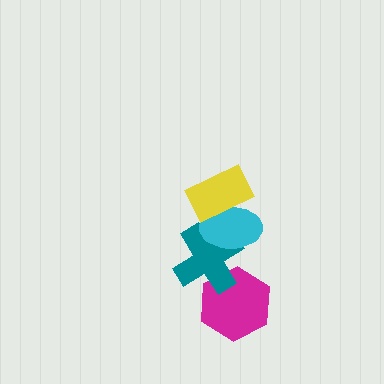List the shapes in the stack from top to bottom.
From top to bottom: the yellow rectangle, the cyan ellipse, the teal cross, the magenta hexagon.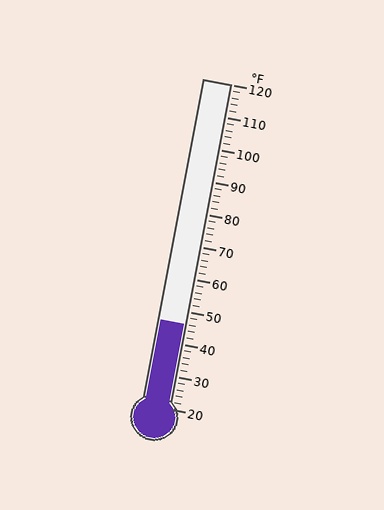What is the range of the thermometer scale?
The thermometer scale ranges from 20°F to 120°F.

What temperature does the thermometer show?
The thermometer shows approximately 46°F.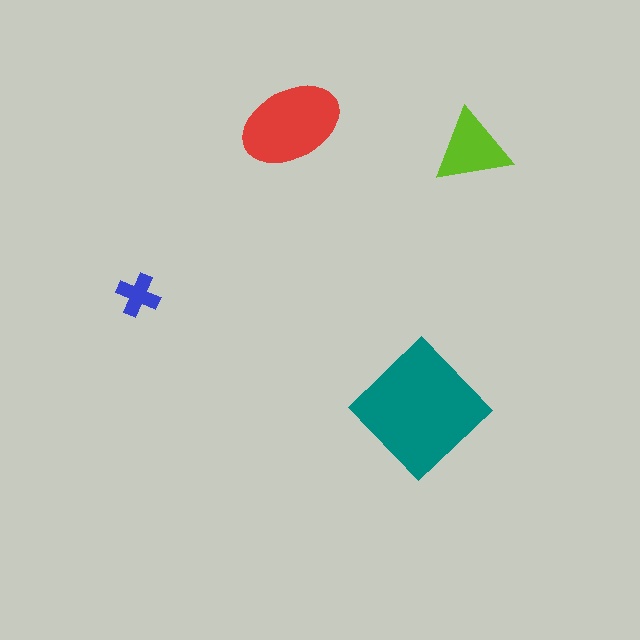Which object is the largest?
The teal diamond.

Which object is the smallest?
The blue cross.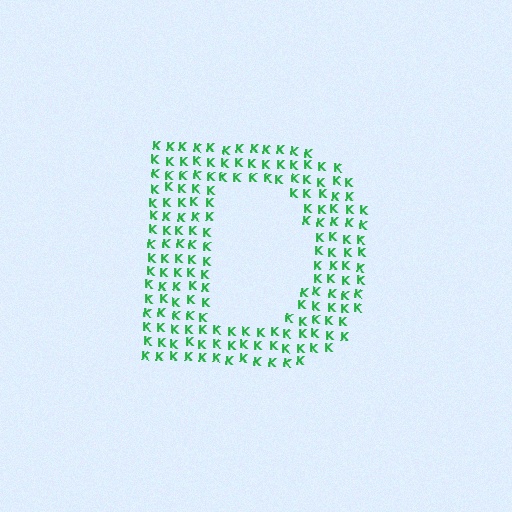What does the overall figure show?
The overall figure shows the letter D.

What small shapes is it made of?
It is made of small letter K's.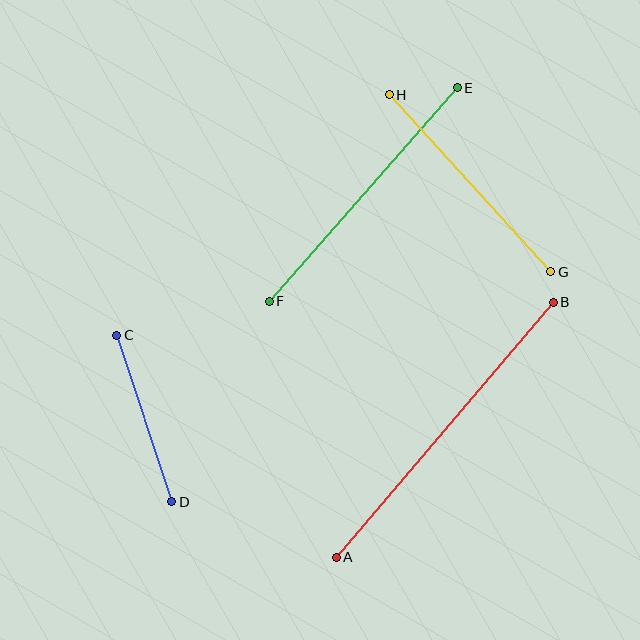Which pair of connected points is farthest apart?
Points A and B are farthest apart.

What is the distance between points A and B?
The distance is approximately 335 pixels.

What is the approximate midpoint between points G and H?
The midpoint is at approximately (470, 183) pixels.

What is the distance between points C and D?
The distance is approximately 175 pixels.